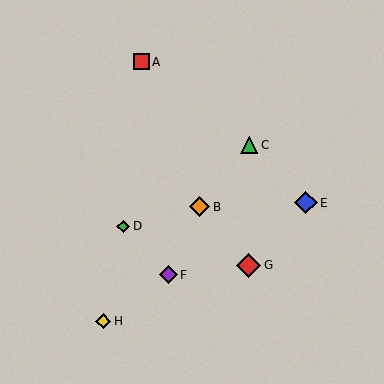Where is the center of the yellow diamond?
The center of the yellow diamond is at (103, 321).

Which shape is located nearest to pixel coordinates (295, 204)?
The blue diamond (labeled E) at (306, 203) is nearest to that location.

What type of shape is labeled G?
Shape G is a red diamond.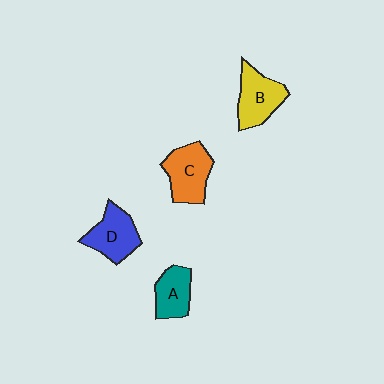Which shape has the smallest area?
Shape A (teal).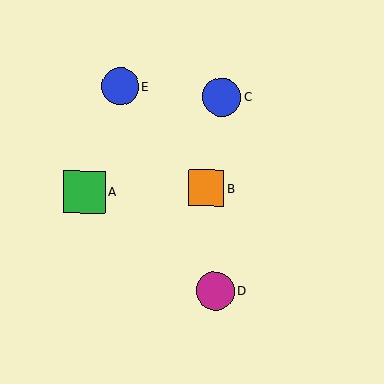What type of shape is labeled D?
Shape D is a magenta circle.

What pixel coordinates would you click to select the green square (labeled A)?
Click at (84, 192) to select the green square A.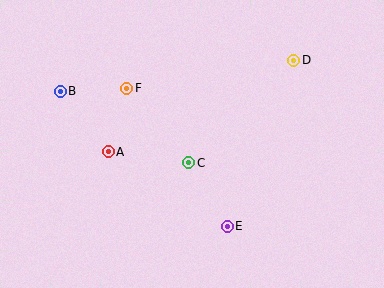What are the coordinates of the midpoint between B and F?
The midpoint between B and F is at (94, 90).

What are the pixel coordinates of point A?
Point A is at (108, 152).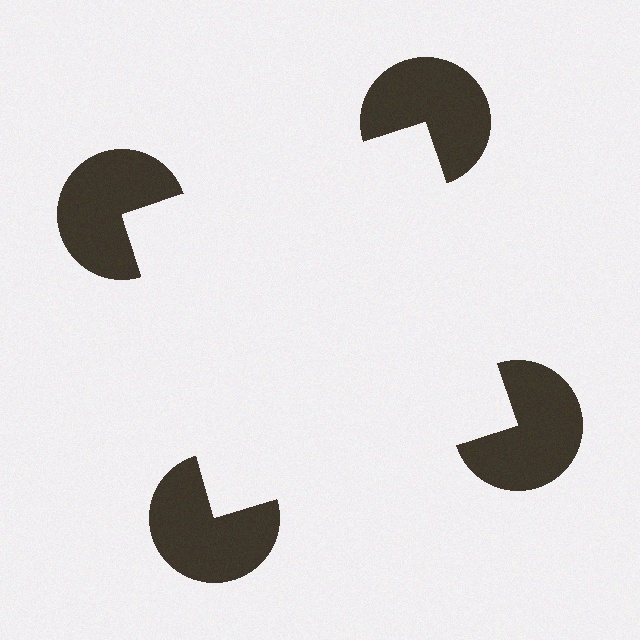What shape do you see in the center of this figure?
An illusory square — its edges are inferred from the aligned wedge cuts in the pac-man discs, not physically drawn.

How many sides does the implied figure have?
4 sides.